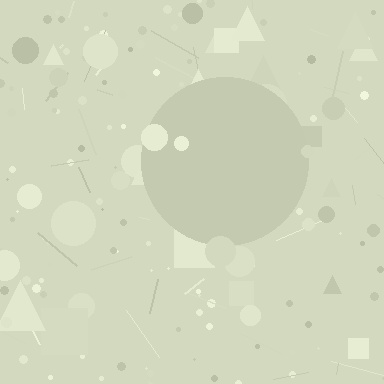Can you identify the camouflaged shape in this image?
The camouflaged shape is a circle.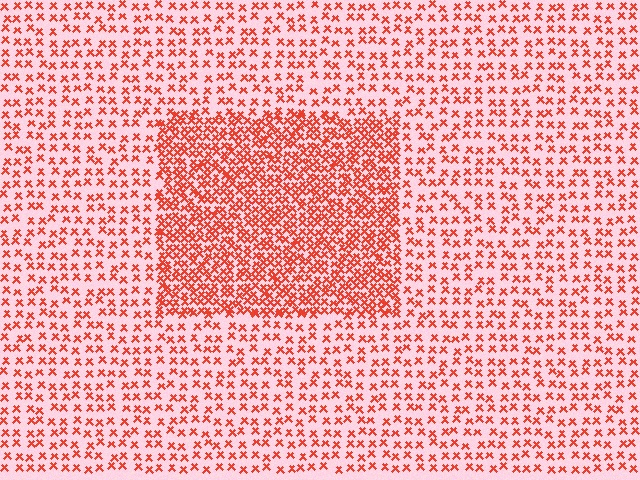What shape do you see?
I see a rectangle.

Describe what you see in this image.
The image contains small red elements arranged at two different densities. A rectangle-shaped region is visible where the elements are more densely packed than the surrounding area.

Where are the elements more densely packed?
The elements are more densely packed inside the rectangle boundary.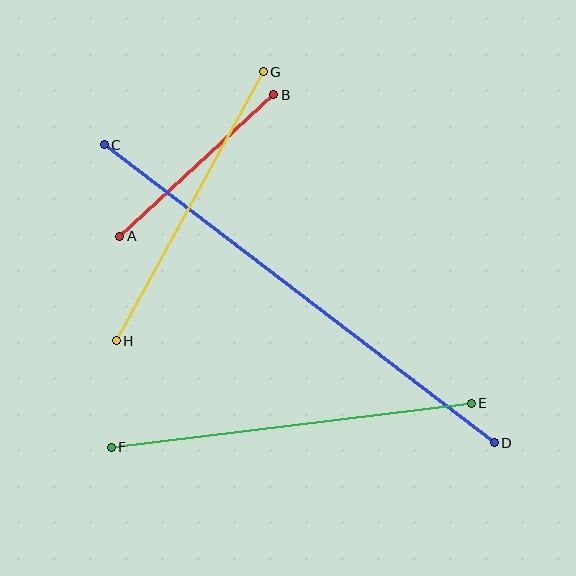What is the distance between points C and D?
The distance is approximately 491 pixels.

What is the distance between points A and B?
The distance is approximately 209 pixels.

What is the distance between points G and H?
The distance is approximately 307 pixels.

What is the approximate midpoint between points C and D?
The midpoint is at approximately (299, 294) pixels.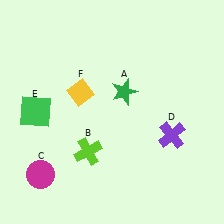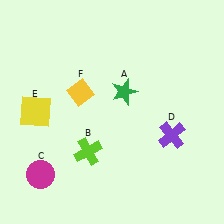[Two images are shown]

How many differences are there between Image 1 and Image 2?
There is 1 difference between the two images.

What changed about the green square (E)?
In Image 1, E is green. In Image 2, it changed to yellow.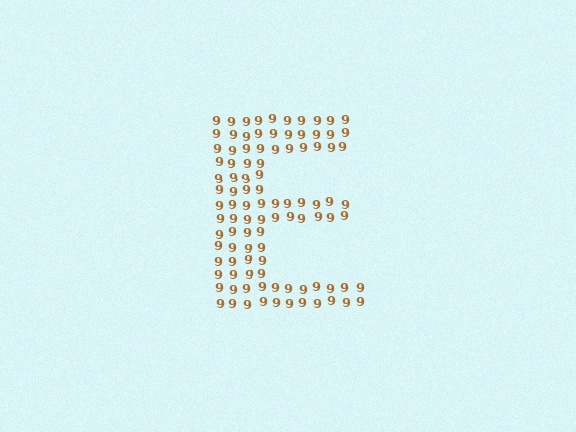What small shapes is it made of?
It is made of small digit 9's.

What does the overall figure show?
The overall figure shows the letter E.